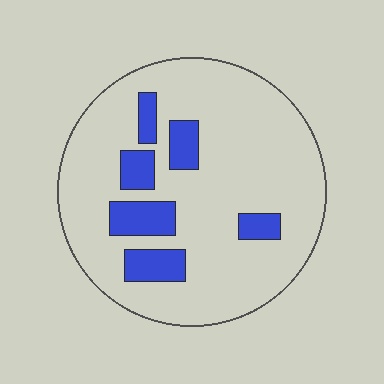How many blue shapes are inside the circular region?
6.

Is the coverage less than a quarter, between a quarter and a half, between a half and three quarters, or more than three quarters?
Less than a quarter.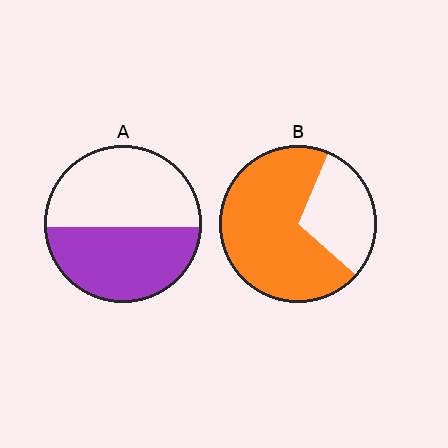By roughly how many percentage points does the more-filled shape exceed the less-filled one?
By roughly 20 percentage points (B over A).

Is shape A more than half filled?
Roughly half.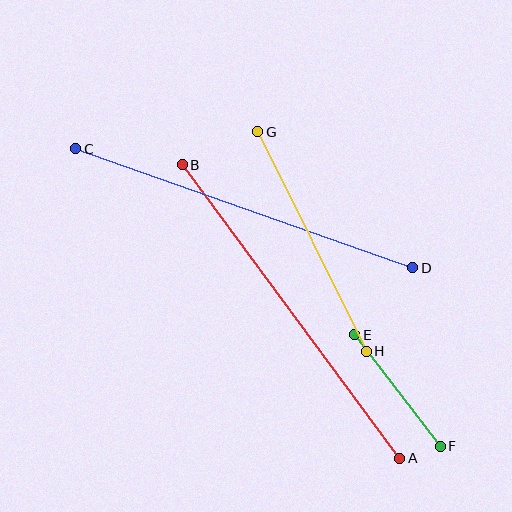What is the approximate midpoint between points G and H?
The midpoint is at approximately (312, 241) pixels.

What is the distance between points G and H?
The distance is approximately 245 pixels.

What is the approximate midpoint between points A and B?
The midpoint is at approximately (291, 312) pixels.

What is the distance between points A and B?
The distance is approximately 365 pixels.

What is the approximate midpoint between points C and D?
The midpoint is at approximately (244, 208) pixels.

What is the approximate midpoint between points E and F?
The midpoint is at approximately (397, 391) pixels.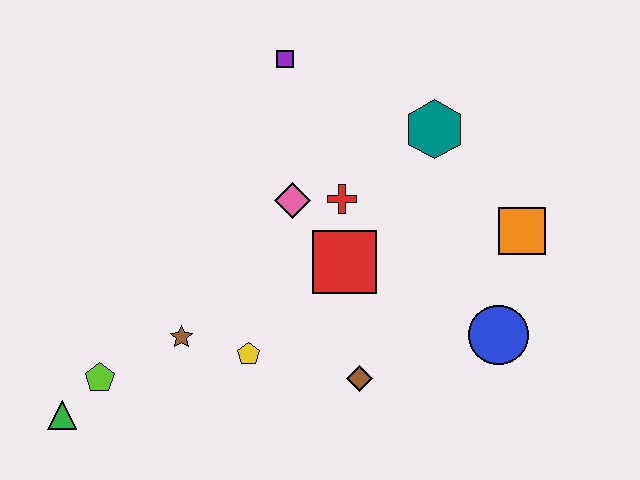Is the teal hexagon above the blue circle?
Yes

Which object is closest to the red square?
The red cross is closest to the red square.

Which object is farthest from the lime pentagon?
The orange square is farthest from the lime pentagon.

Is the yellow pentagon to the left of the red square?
Yes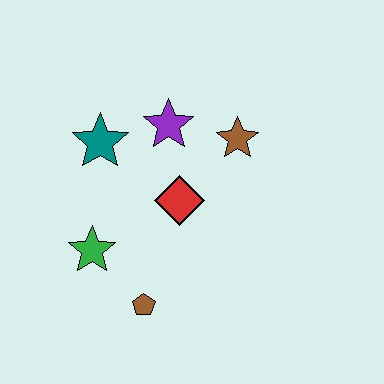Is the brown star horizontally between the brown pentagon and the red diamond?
No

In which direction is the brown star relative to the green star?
The brown star is to the right of the green star.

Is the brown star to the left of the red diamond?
No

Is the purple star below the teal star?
No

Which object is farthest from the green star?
The brown star is farthest from the green star.